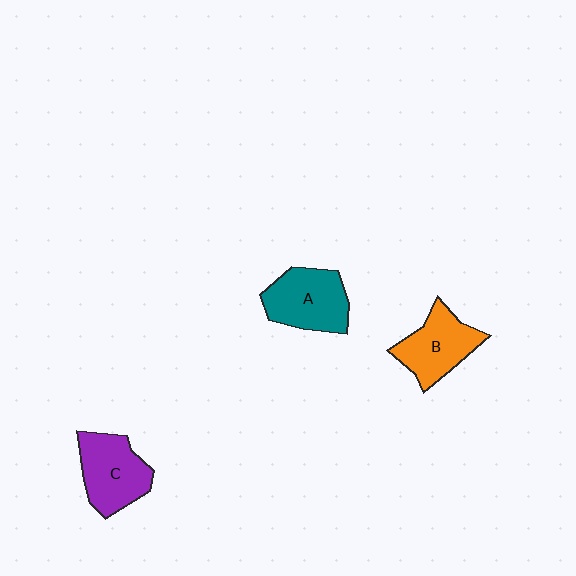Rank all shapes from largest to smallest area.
From largest to smallest: A (teal), C (purple), B (orange).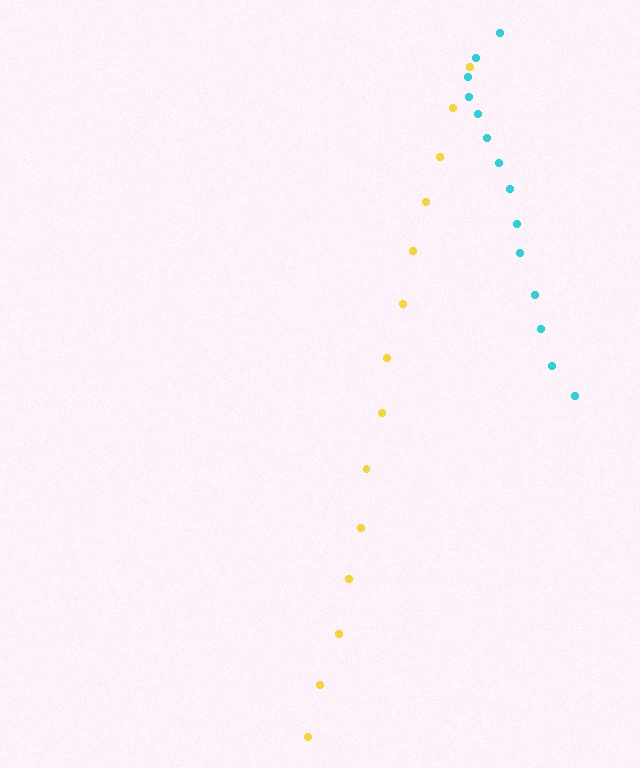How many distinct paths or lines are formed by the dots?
There are 2 distinct paths.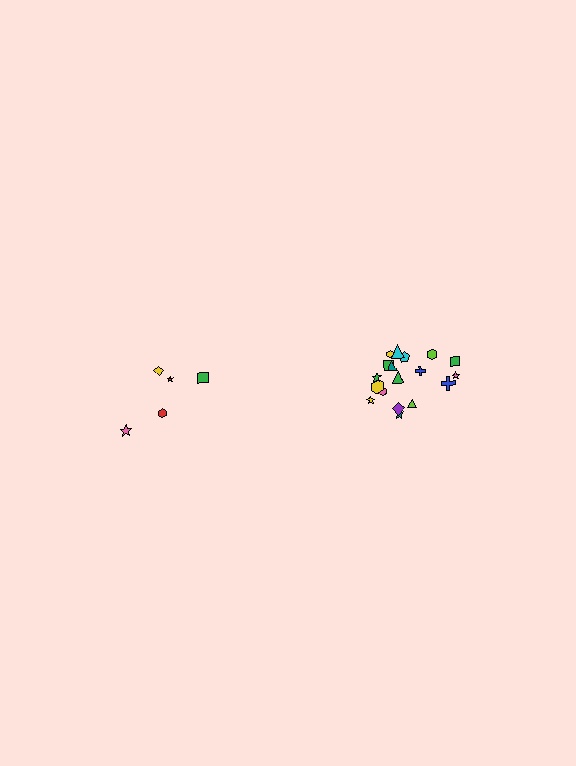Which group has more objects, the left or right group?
The right group.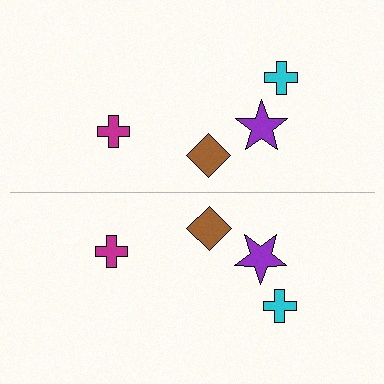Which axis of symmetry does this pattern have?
The pattern has a horizontal axis of symmetry running through the center of the image.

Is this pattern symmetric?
Yes, this pattern has bilateral (reflection) symmetry.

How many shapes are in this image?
There are 8 shapes in this image.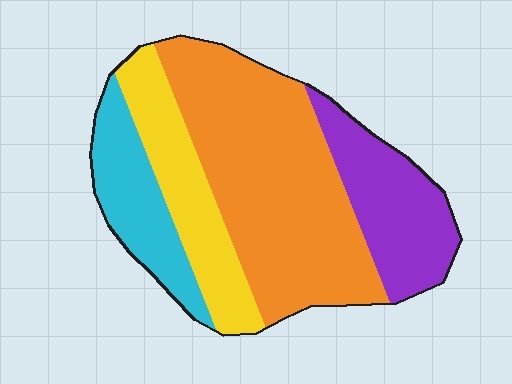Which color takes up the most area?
Orange, at roughly 45%.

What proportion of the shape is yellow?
Yellow covers about 20% of the shape.